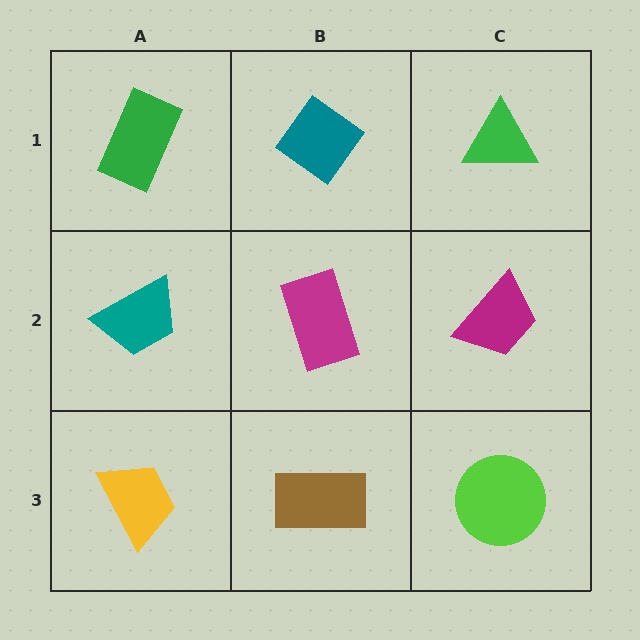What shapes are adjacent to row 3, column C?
A magenta trapezoid (row 2, column C), a brown rectangle (row 3, column B).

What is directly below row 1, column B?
A magenta rectangle.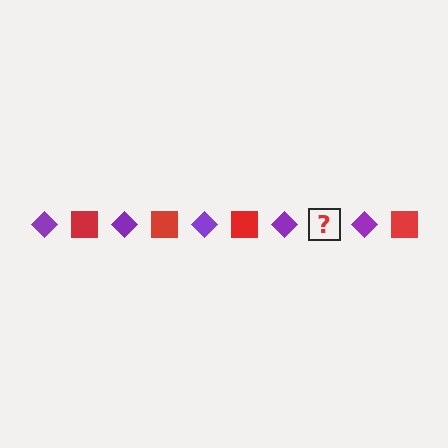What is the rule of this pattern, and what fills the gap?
The rule is that the pattern alternates between purple diamond and red square. The gap should be filled with a red square.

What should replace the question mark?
The question mark should be replaced with a red square.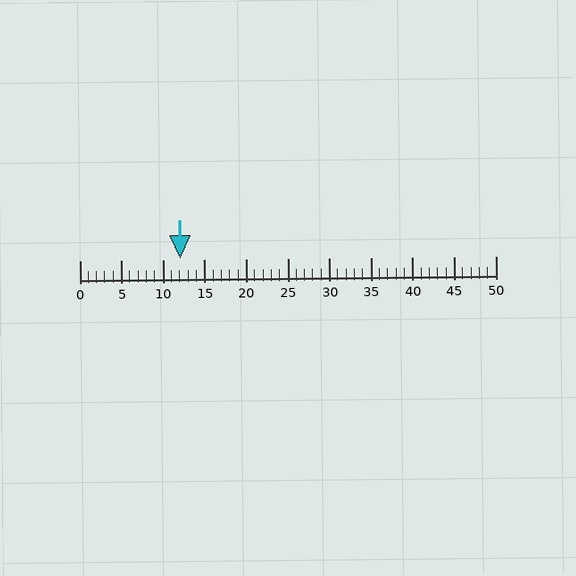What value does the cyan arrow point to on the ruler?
The cyan arrow points to approximately 12.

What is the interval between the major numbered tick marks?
The major tick marks are spaced 5 units apart.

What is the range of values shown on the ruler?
The ruler shows values from 0 to 50.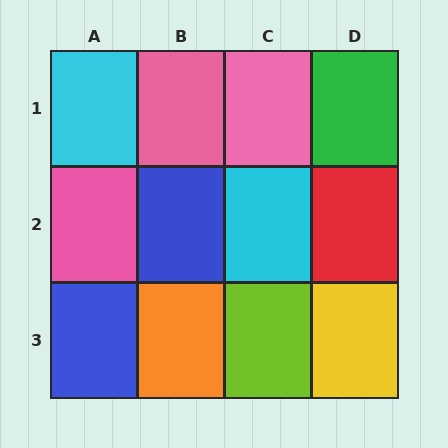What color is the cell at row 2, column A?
Pink.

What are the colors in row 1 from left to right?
Cyan, pink, pink, green.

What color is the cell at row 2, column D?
Red.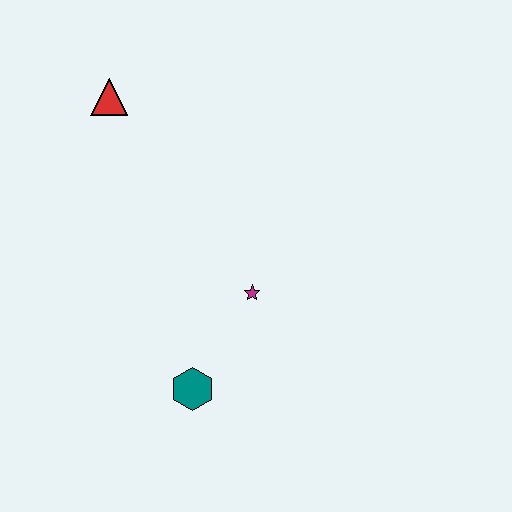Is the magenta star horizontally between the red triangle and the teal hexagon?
No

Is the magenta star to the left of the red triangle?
No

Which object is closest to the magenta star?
The teal hexagon is closest to the magenta star.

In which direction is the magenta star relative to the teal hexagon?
The magenta star is above the teal hexagon.